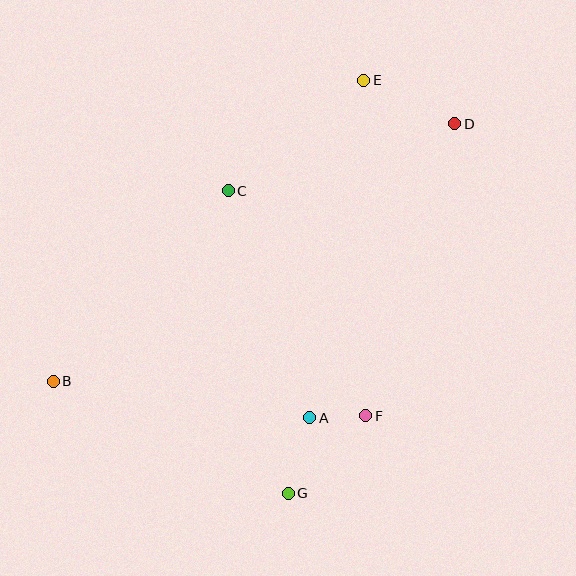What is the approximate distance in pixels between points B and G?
The distance between B and G is approximately 260 pixels.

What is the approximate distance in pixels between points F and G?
The distance between F and G is approximately 109 pixels.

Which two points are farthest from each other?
Points B and D are farthest from each other.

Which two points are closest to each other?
Points A and F are closest to each other.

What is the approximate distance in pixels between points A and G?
The distance between A and G is approximately 79 pixels.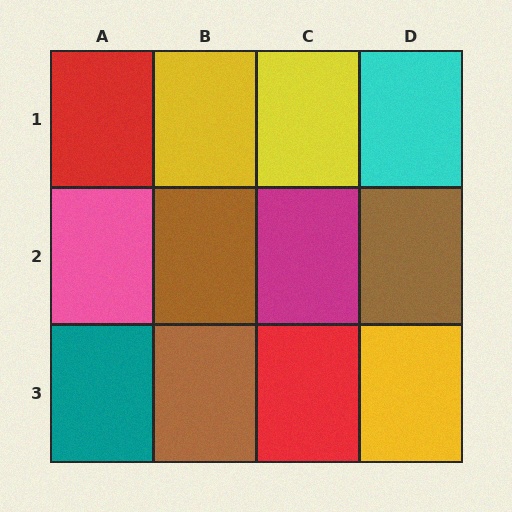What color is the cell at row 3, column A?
Teal.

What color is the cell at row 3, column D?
Yellow.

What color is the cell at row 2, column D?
Brown.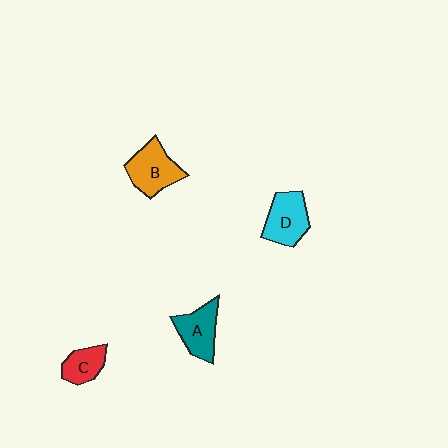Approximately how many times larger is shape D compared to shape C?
Approximately 1.5 times.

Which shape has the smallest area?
Shape C (red).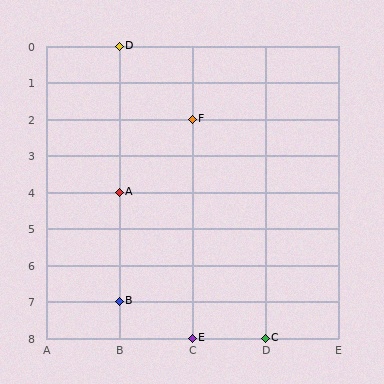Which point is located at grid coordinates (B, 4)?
Point A is at (B, 4).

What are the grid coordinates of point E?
Point E is at grid coordinates (C, 8).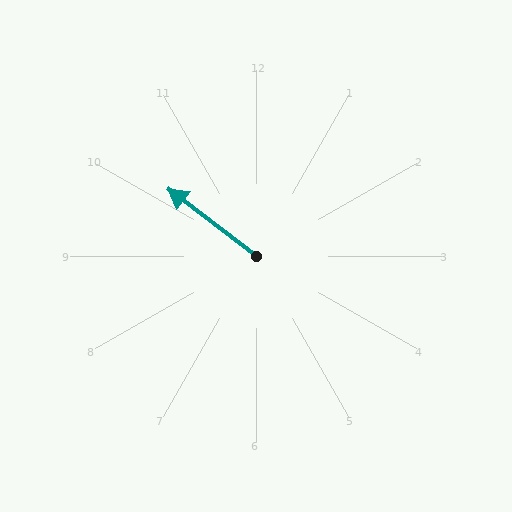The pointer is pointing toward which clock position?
Roughly 10 o'clock.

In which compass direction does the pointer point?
Northwest.